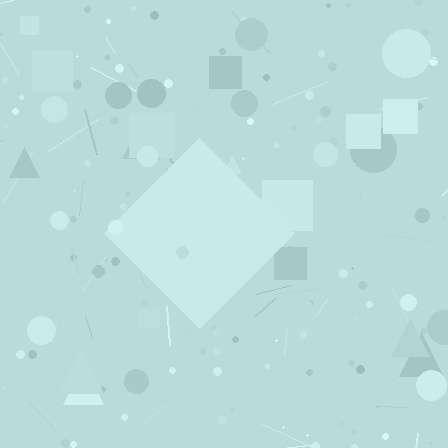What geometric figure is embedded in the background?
A diamond is embedded in the background.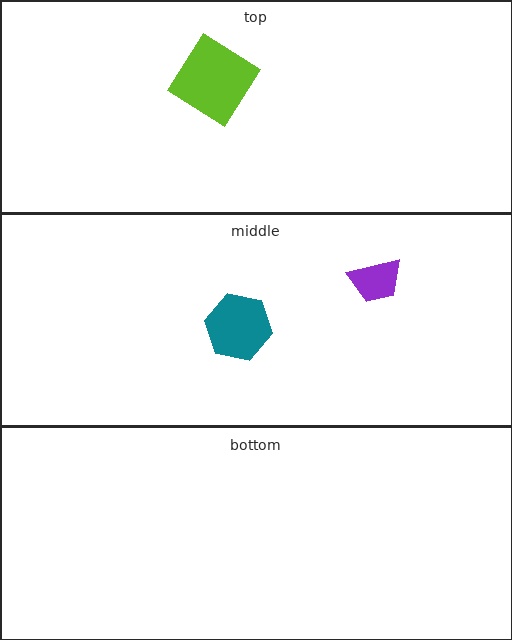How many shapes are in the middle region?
2.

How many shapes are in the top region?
1.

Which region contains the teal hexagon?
The middle region.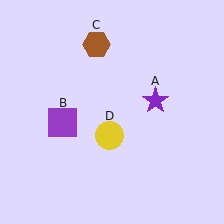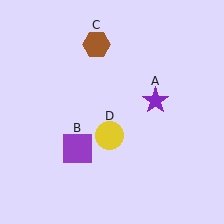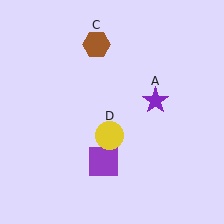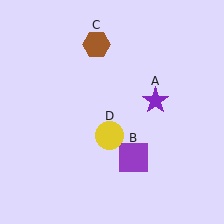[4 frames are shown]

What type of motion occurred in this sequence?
The purple square (object B) rotated counterclockwise around the center of the scene.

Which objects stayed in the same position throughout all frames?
Purple star (object A) and brown hexagon (object C) and yellow circle (object D) remained stationary.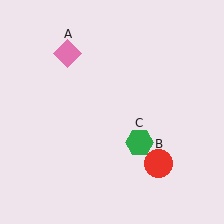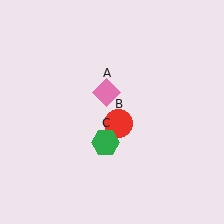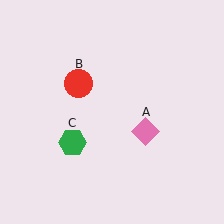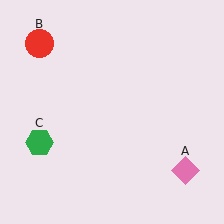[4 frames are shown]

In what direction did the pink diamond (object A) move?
The pink diamond (object A) moved down and to the right.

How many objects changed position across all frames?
3 objects changed position: pink diamond (object A), red circle (object B), green hexagon (object C).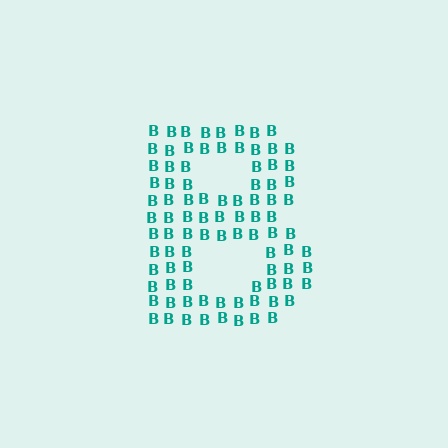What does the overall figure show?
The overall figure shows the letter B.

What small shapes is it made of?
It is made of small letter B's.